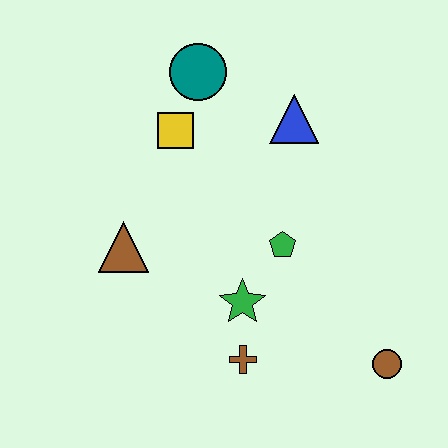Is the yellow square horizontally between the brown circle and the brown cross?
No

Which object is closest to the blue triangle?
The teal circle is closest to the blue triangle.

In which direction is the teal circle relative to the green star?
The teal circle is above the green star.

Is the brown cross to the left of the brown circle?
Yes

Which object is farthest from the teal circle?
The brown circle is farthest from the teal circle.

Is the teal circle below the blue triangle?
No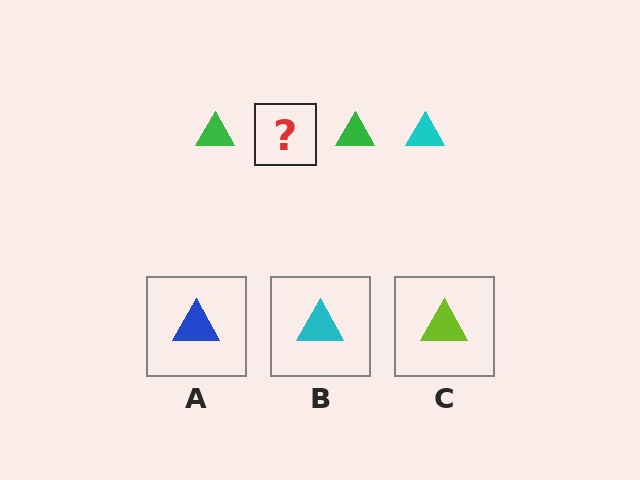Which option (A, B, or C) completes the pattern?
B.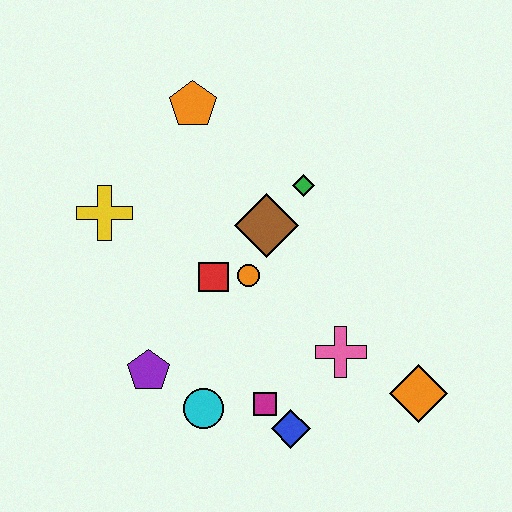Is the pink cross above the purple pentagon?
Yes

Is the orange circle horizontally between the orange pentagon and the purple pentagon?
No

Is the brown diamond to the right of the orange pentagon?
Yes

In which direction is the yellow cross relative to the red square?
The yellow cross is to the left of the red square.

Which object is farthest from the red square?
The orange diamond is farthest from the red square.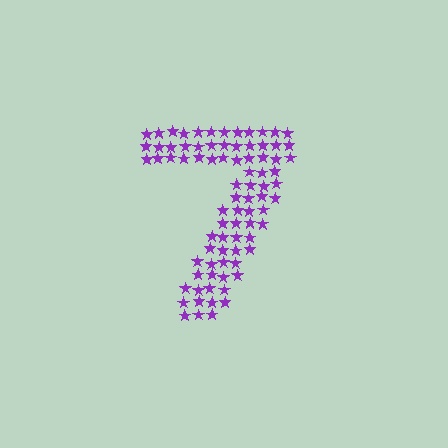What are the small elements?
The small elements are stars.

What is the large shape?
The large shape is the digit 7.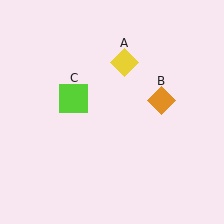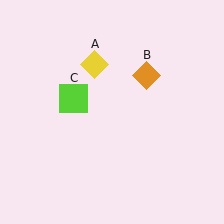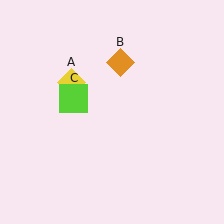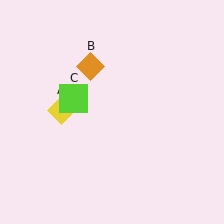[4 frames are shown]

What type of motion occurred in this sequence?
The yellow diamond (object A), orange diamond (object B) rotated counterclockwise around the center of the scene.